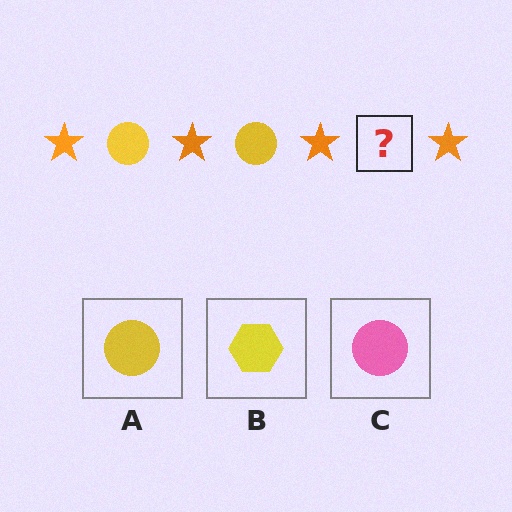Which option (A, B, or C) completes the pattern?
A.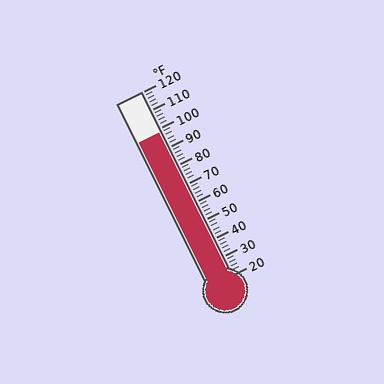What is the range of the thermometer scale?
The thermometer scale ranges from 20°F to 120°F.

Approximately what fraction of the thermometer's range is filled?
The thermometer is filled to approximately 80% of its range.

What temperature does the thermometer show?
The thermometer shows approximately 98°F.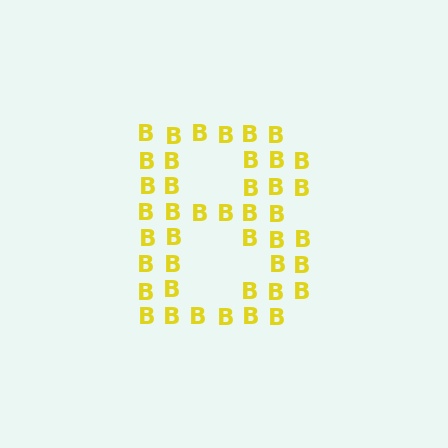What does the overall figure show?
The overall figure shows the letter B.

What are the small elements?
The small elements are letter B's.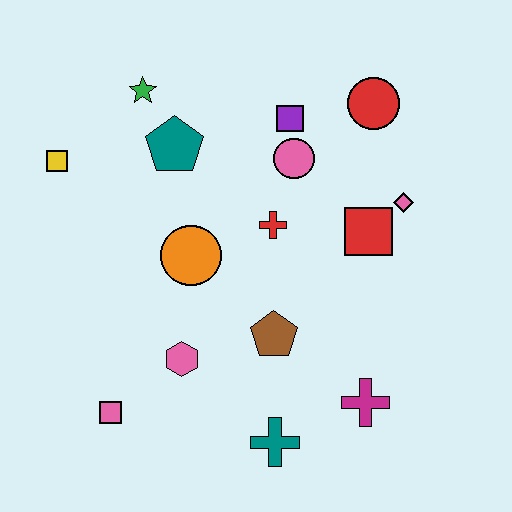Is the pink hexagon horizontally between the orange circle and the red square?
No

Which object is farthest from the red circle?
The pink square is farthest from the red circle.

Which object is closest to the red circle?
The purple square is closest to the red circle.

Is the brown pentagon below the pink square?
No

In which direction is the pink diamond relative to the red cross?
The pink diamond is to the right of the red cross.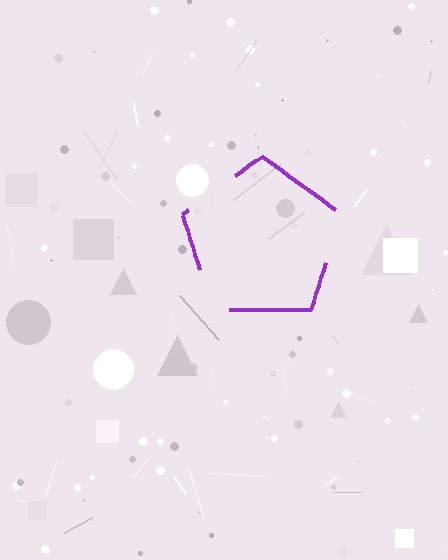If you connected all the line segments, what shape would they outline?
They would outline a pentagon.